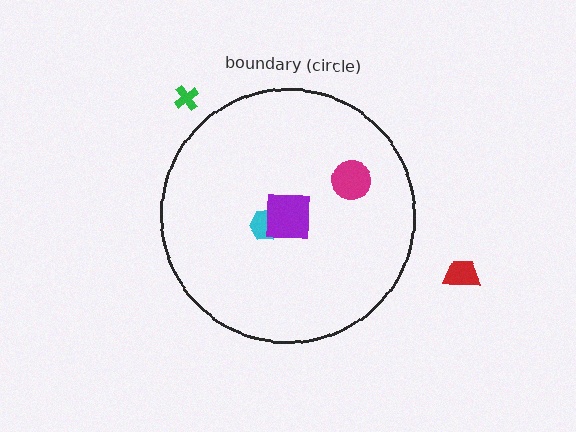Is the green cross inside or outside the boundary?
Outside.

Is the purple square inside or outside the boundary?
Inside.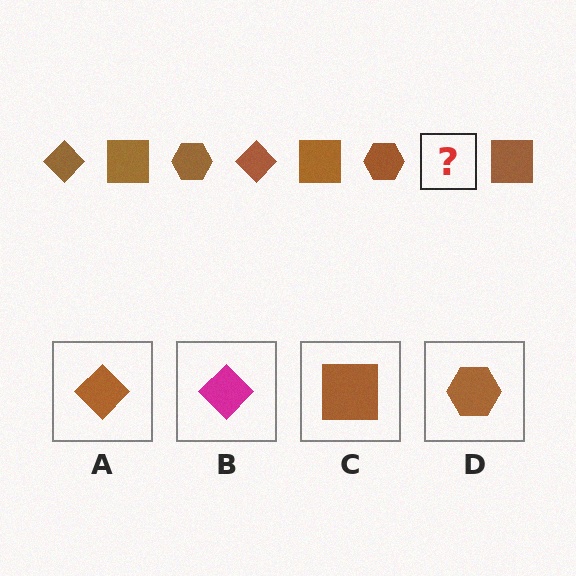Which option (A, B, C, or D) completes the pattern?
A.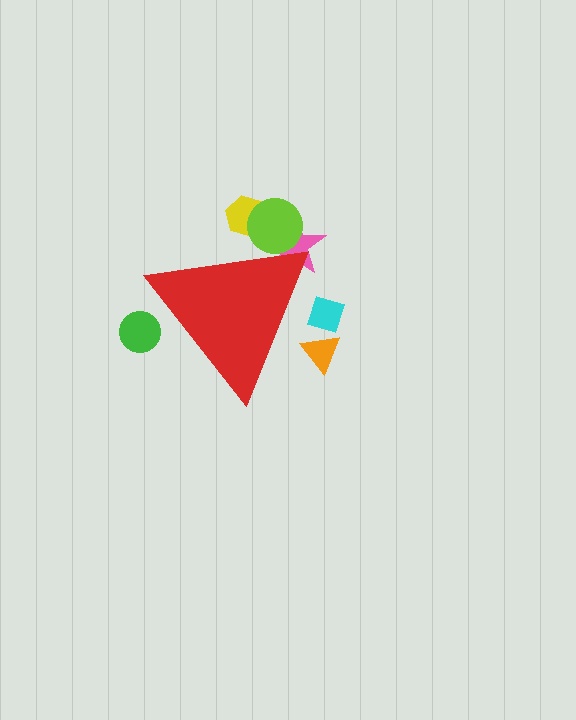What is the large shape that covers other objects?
A red triangle.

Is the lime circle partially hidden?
Yes, the lime circle is partially hidden behind the red triangle.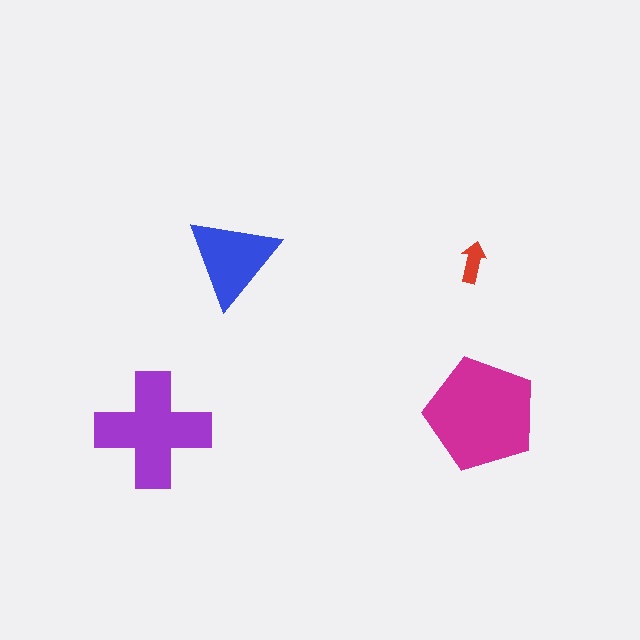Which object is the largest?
The magenta pentagon.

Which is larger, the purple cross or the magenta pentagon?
The magenta pentagon.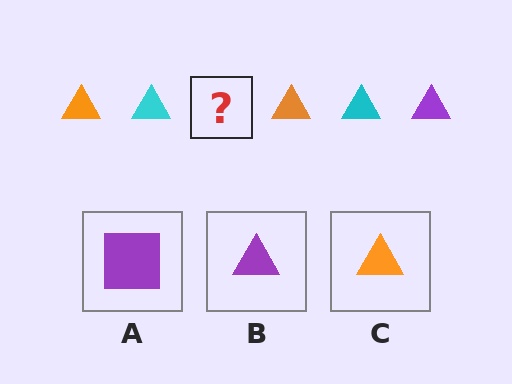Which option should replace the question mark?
Option B.